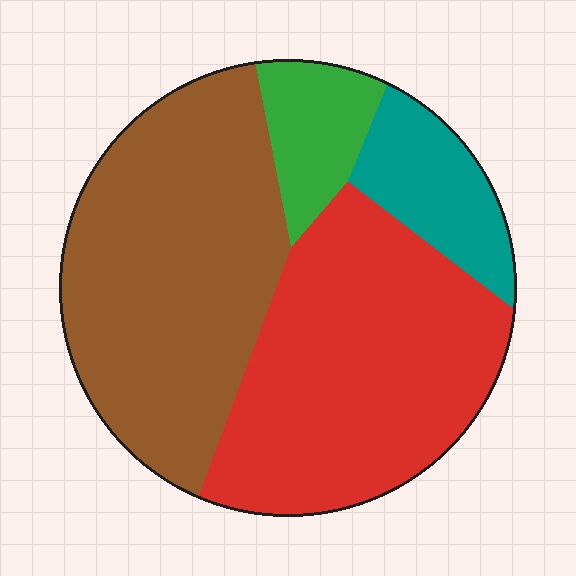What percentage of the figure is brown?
Brown covers 41% of the figure.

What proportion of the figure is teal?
Teal takes up about one tenth (1/10) of the figure.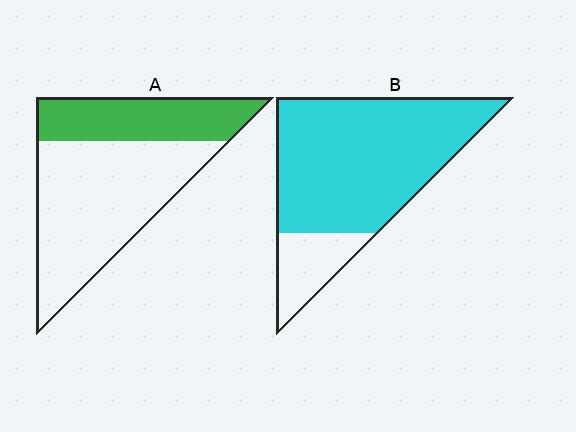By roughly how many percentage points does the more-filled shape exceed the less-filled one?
By roughly 50 percentage points (B over A).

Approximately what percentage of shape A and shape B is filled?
A is approximately 35% and B is approximately 80%.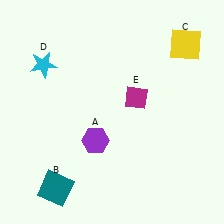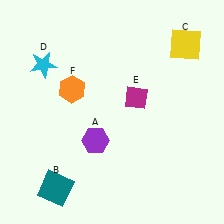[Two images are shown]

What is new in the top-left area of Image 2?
An orange hexagon (F) was added in the top-left area of Image 2.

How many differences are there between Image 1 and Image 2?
There is 1 difference between the two images.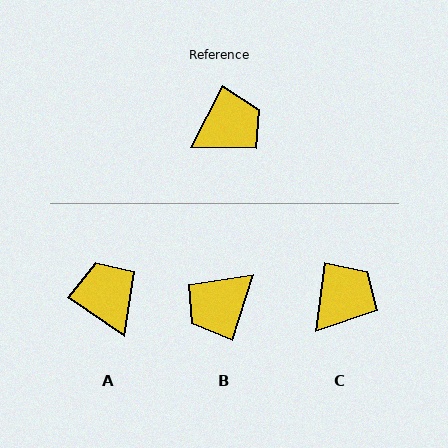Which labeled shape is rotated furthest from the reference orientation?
B, about 170 degrees away.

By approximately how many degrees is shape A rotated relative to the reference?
Approximately 83 degrees counter-clockwise.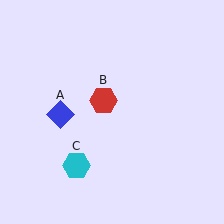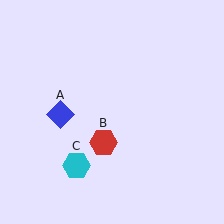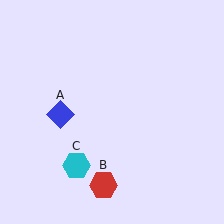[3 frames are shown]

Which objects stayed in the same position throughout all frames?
Blue diamond (object A) and cyan hexagon (object C) remained stationary.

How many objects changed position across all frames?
1 object changed position: red hexagon (object B).